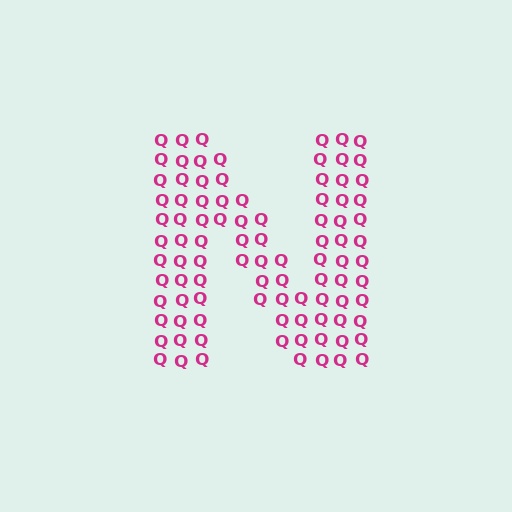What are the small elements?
The small elements are letter Q's.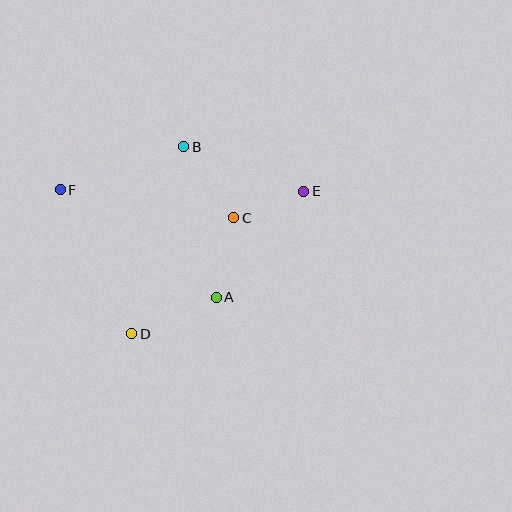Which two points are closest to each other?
Points C and E are closest to each other.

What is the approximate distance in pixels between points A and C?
The distance between A and C is approximately 81 pixels.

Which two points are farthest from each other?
Points E and F are farthest from each other.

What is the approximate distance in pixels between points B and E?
The distance between B and E is approximately 128 pixels.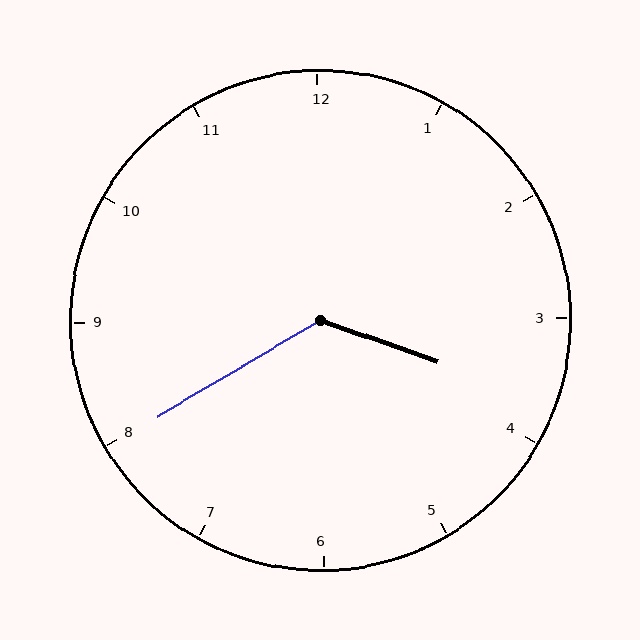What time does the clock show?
3:40.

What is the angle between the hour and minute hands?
Approximately 130 degrees.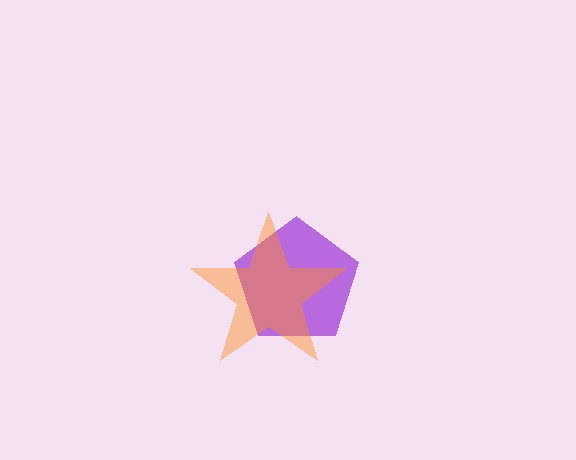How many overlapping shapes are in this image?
There are 2 overlapping shapes in the image.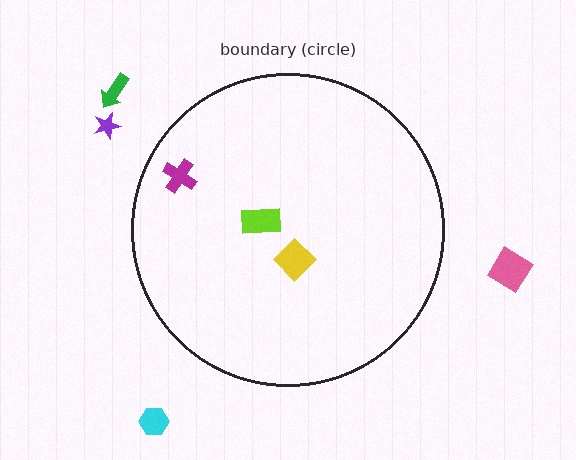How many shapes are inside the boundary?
3 inside, 4 outside.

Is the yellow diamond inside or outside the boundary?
Inside.